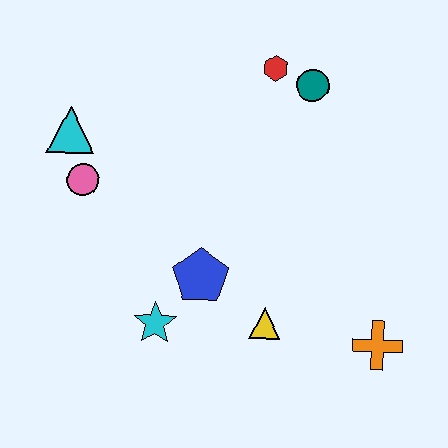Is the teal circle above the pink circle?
Yes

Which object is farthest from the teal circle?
The cyan star is farthest from the teal circle.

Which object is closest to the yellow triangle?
The blue pentagon is closest to the yellow triangle.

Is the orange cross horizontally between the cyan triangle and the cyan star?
No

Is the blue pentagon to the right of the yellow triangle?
No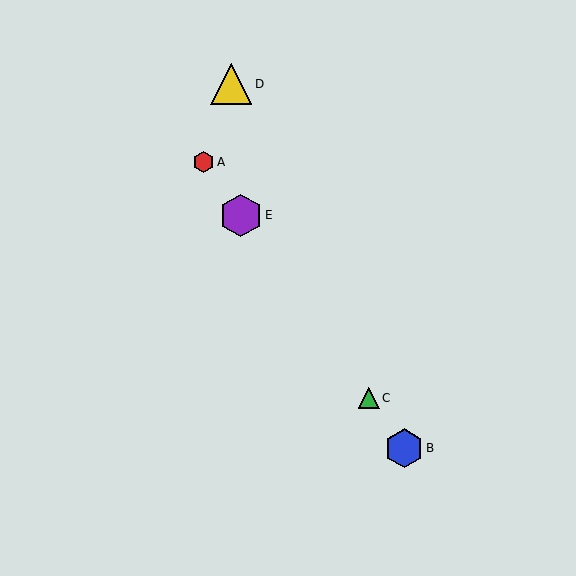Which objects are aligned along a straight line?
Objects A, B, C, E are aligned along a straight line.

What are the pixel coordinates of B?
Object B is at (404, 448).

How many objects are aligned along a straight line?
4 objects (A, B, C, E) are aligned along a straight line.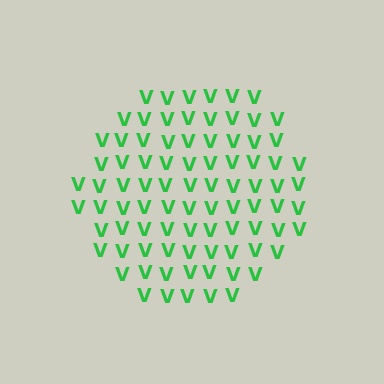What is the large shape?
The large shape is a circle.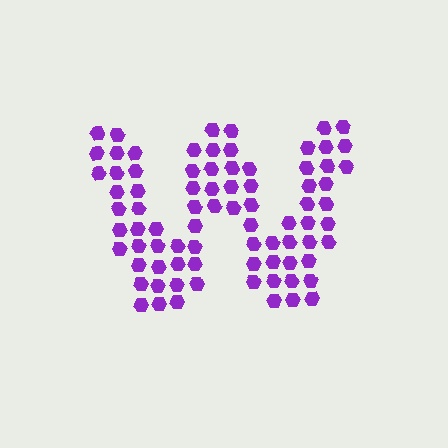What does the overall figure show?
The overall figure shows the letter W.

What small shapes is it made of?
It is made of small hexagons.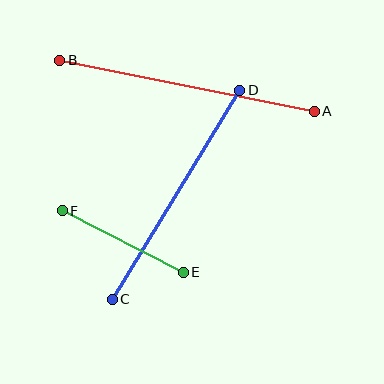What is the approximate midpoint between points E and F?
The midpoint is at approximately (123, 242) pixels.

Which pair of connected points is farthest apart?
Points A and B are farthest apart.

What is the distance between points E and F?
The distance is approximately 136 pixels.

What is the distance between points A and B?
The distance is approximately 259 pixels.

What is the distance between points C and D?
The distance is approximately 245 pixels.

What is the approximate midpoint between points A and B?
The midpoint is at approximately (187, 86) pixels.